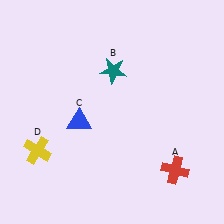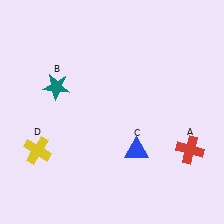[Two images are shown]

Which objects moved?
The objects that moved are: the red cross (A), the teal star (B), the blue triangle (C).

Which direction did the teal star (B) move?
The teal star (B) moved left.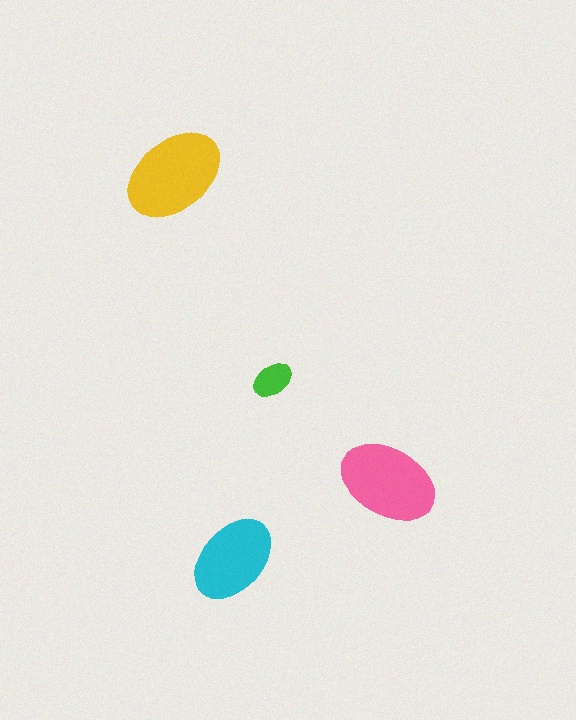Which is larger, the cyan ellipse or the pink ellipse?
The pink one.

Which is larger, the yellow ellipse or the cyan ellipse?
The yellow one.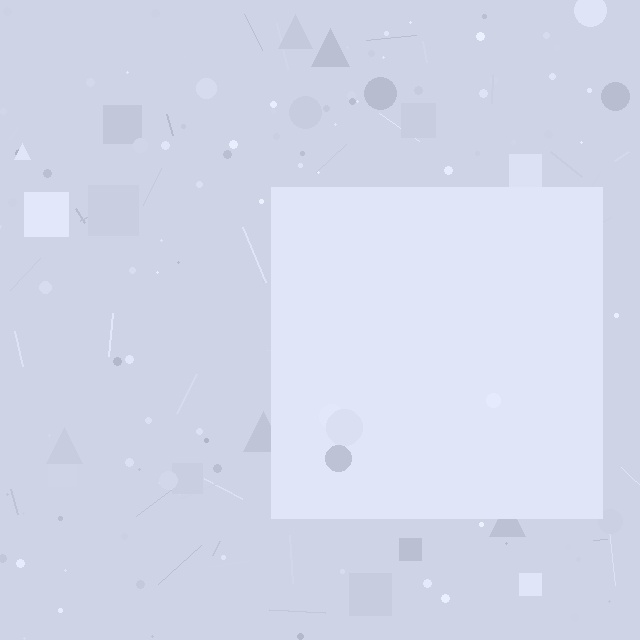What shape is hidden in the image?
A square is hidden in the image.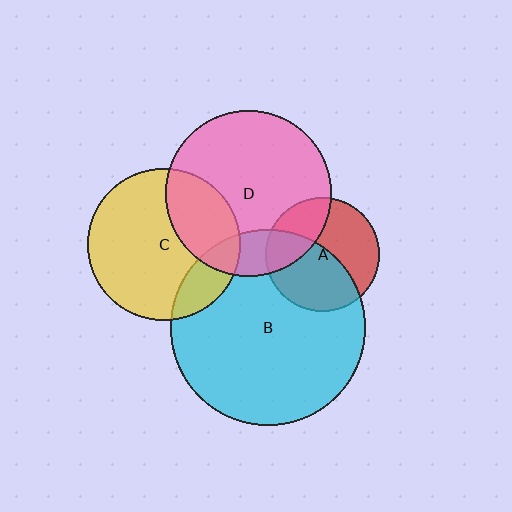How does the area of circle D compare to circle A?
Approximately 2.1 times.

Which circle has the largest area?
Circle B (cyan).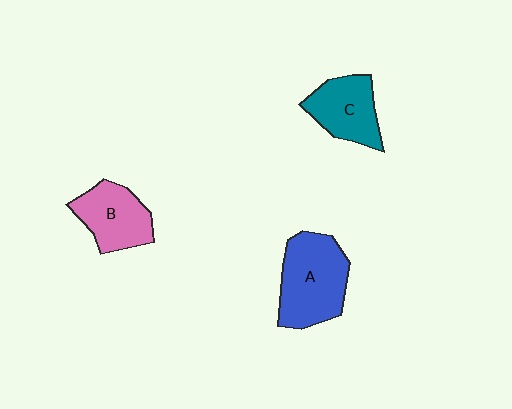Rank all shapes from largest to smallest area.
From largest to smallest: A (blue), B (pink), C (teal).